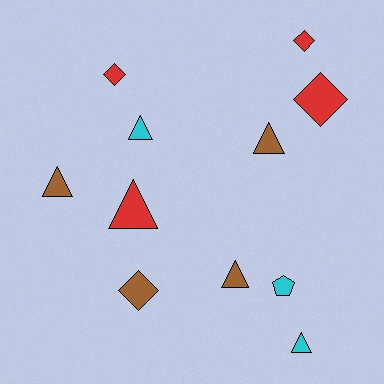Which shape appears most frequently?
Triangle, with 6 objects.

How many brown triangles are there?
There are 3 brown triangles.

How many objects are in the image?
There are 11 objects.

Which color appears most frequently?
Red, with 4 objects.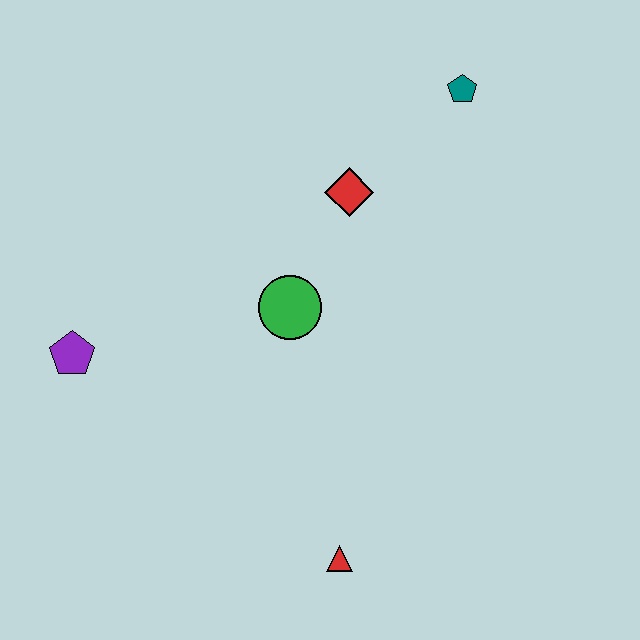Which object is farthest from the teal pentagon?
The red triangle is farthest from the teal pentagon.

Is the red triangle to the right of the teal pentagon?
No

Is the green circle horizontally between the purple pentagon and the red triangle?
Yes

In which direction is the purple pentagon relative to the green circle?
The purple pentagon is to the left of the green circle.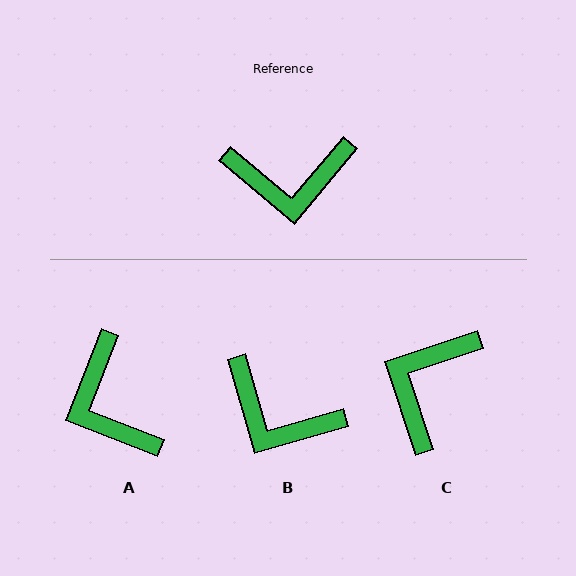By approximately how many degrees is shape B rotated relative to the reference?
Approximately 34 degrees clockwise.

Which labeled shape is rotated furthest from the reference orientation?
C, about 122 degrees away.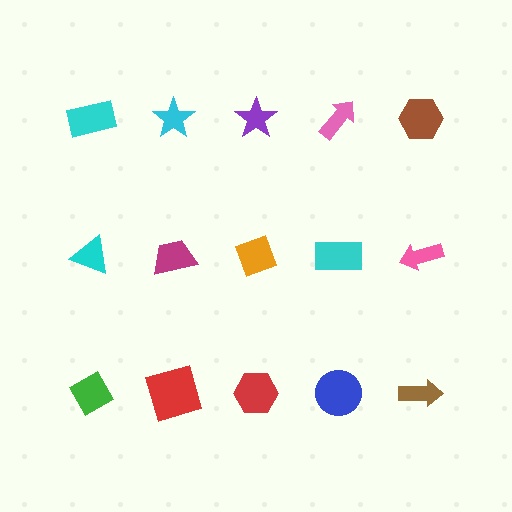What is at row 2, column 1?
A cyan triangle.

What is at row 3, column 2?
A red square.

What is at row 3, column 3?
A red hexagon.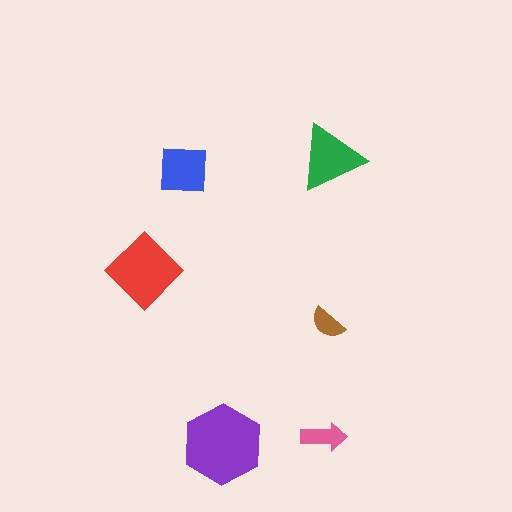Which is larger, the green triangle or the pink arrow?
The green triangle.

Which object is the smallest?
The brown semicircle.